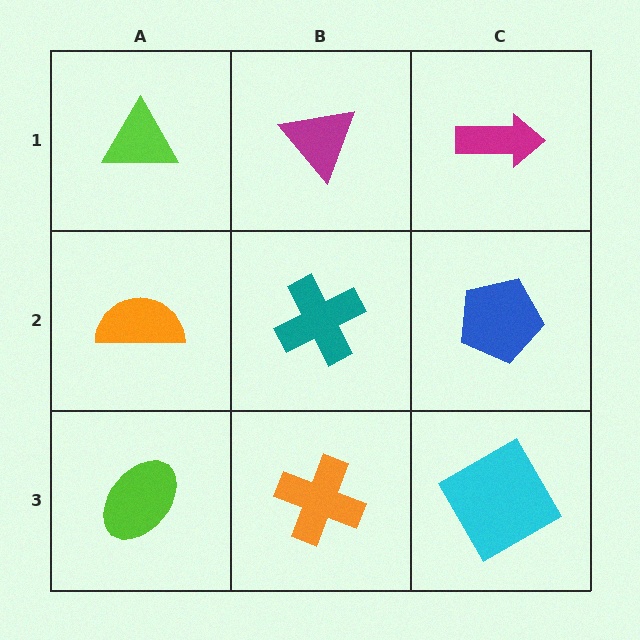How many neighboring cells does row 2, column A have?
3.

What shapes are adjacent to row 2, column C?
A magenta arrow (row 1, column C), a cyan diamond (row 3, column C), a teal cross (row 2, column B).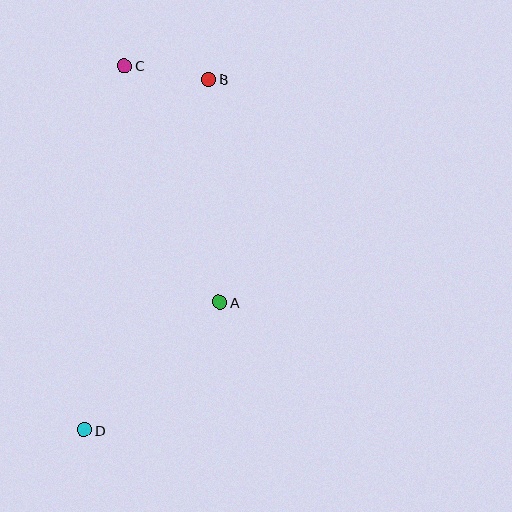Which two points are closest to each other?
Points B and C are closest to each other.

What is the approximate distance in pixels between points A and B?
The distance between A and B is approximately 223 pixels.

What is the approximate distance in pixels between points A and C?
The distance between A and C is approximately 255 pixels.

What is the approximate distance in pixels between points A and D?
The distance between A and D is approximately 186 pixels.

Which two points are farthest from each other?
Points B and D are farthest from each other.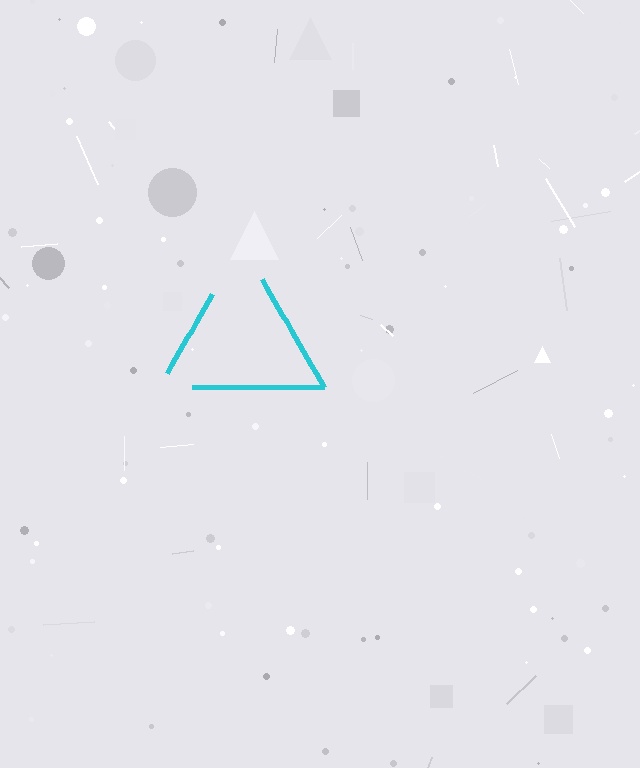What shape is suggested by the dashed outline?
The dashed outline suggests a triangle.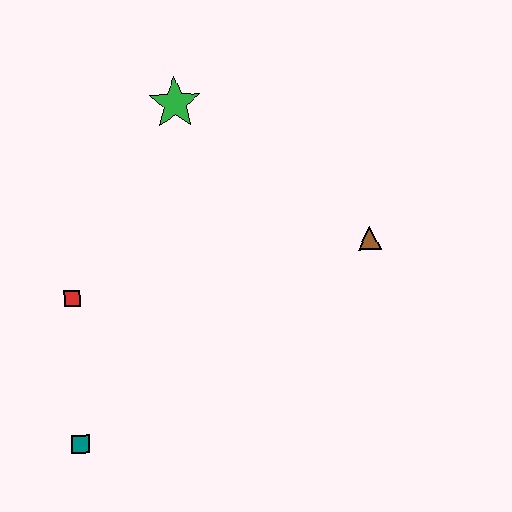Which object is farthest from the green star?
The teal square is farthest from the green star.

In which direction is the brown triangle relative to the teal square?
The brown triangle is to the right of the teal square.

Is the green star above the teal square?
Yes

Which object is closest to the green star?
The red square is closest to the green star.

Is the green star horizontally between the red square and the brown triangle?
Yes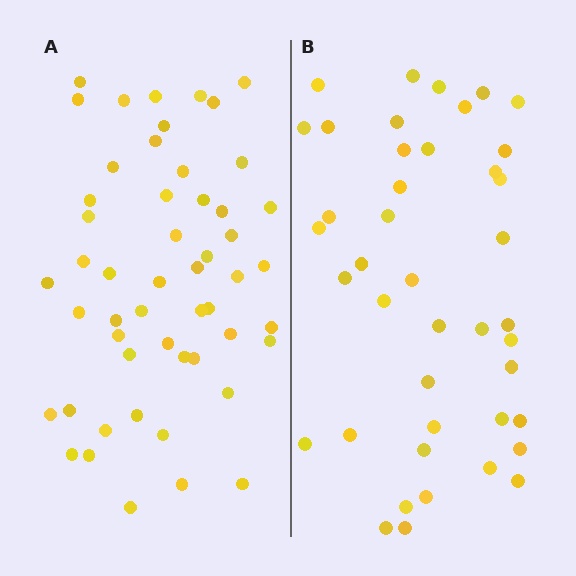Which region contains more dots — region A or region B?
Region A (the left region) has more dots.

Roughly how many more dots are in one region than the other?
Region A has roughly 10 or so more dots than region B.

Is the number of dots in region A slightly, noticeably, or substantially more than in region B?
Region A has only slightly more — the two regions are fairly close. The ratio is roughly 1.2 to 1.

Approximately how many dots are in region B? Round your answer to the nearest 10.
About 40 dots. (The exact count is 42, which rounds to 40.)